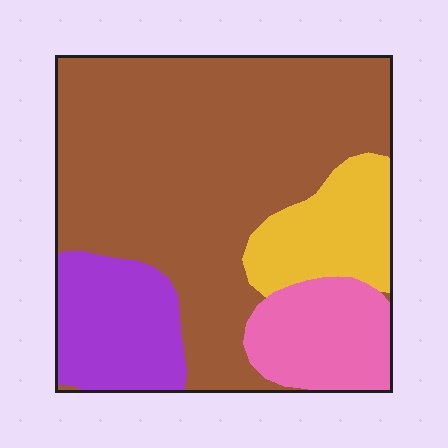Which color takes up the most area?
Brown, at roughly 60%.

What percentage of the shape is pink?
Pink covers 13% of the shape.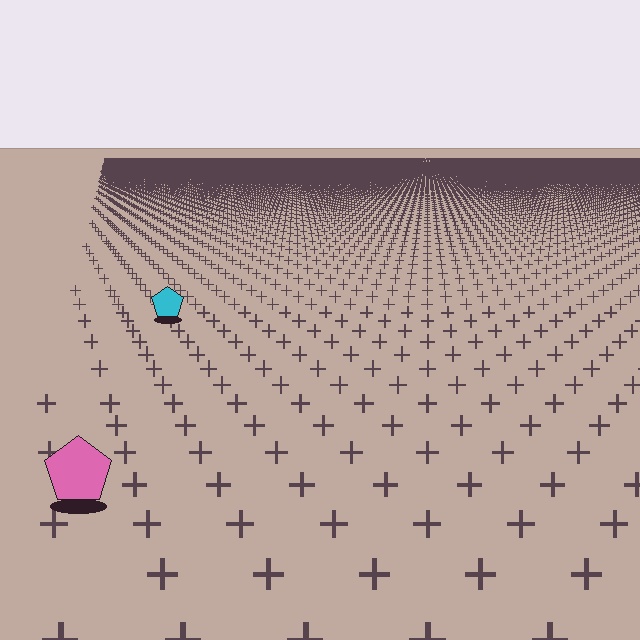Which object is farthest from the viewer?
The cyan pentagon is farthest from the viewer. It appears smaller and the ground texture around it is denser.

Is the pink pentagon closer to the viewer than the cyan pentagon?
Yes. The pink pentagon is closer — you can tell from the texture gradient: the ground texture is coarser near it.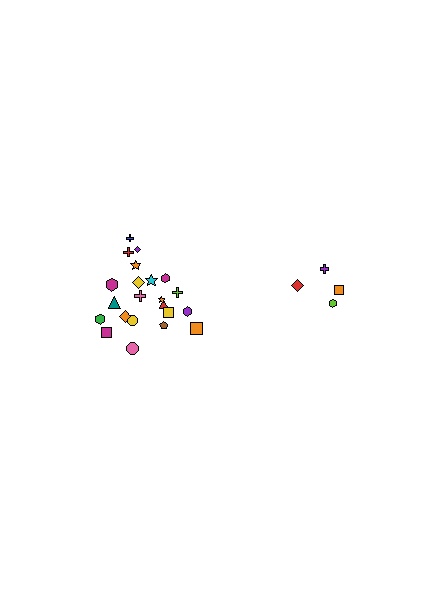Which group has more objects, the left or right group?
The left group.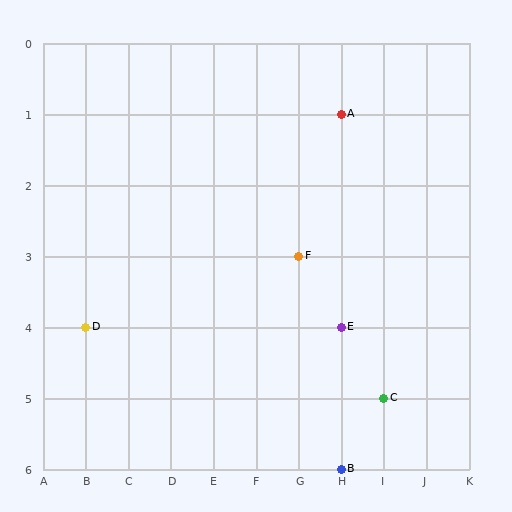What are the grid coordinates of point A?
Point A is at grid coordinates (H, 1).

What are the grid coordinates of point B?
Point B is at grid coordinates (H, 6).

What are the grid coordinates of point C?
Point C is at grid coordinates (I, 5).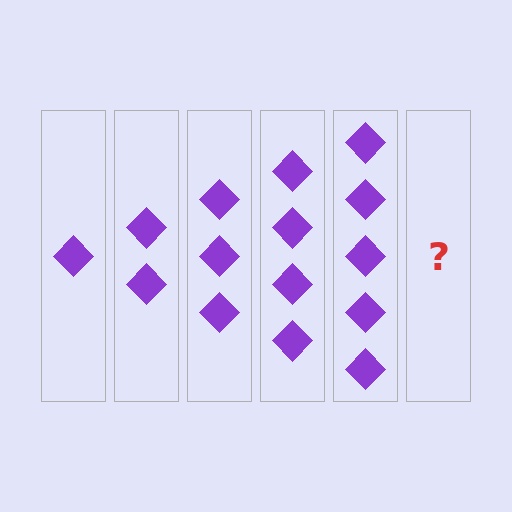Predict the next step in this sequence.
The next step is 6 diamonds.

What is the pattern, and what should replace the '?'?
The pattern is that each step adds one more diamond. The '?' should be 6 diamonds.